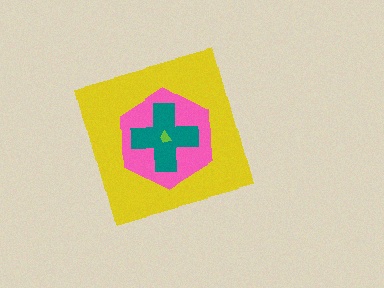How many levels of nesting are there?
4.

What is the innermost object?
The lime trapezoid.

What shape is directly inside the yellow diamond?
The pink hexagon.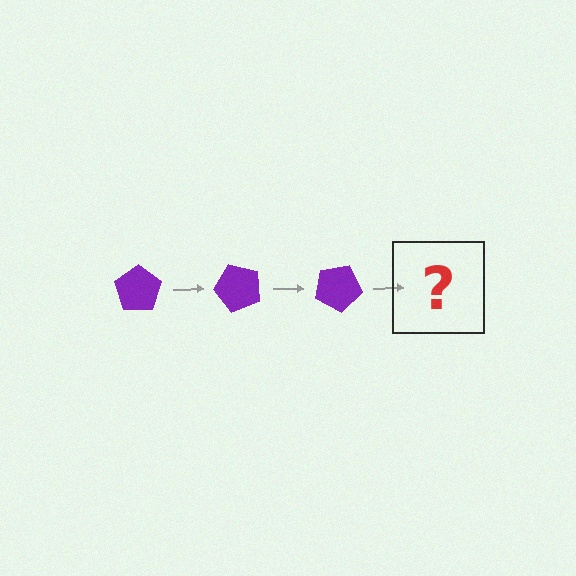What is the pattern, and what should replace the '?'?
The pattern is that the pentagon rotates 50 degrees each step. The '?' should be a purple pentagon rotated 150 degrees.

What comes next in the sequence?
The next element should be a purple pentagon rotated 150 degrees.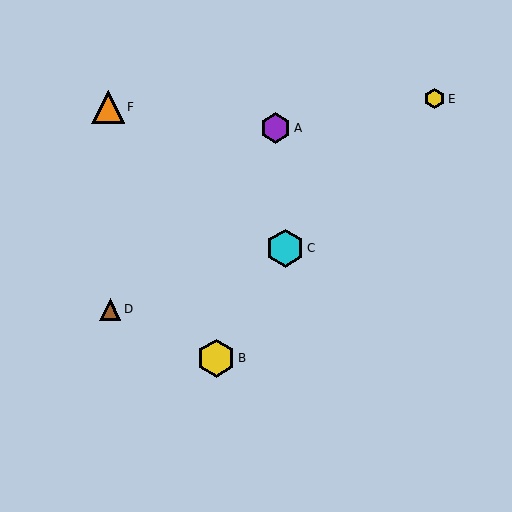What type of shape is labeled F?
Shape F is an orange triangle.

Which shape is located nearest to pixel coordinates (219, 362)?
The yellow hexagon (labeled B) at (216, 358) is nearest to that location.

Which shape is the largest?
The yellow hexagon (labeled B) is the largest.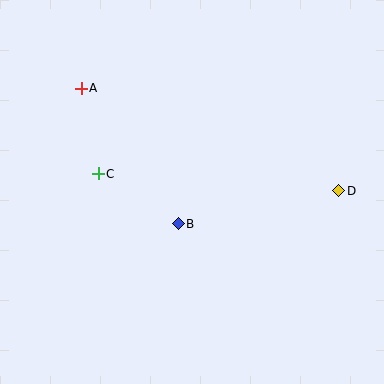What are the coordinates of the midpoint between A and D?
The midpoint between A and D is at (210, 140).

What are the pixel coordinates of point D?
Point D is at (339, 191).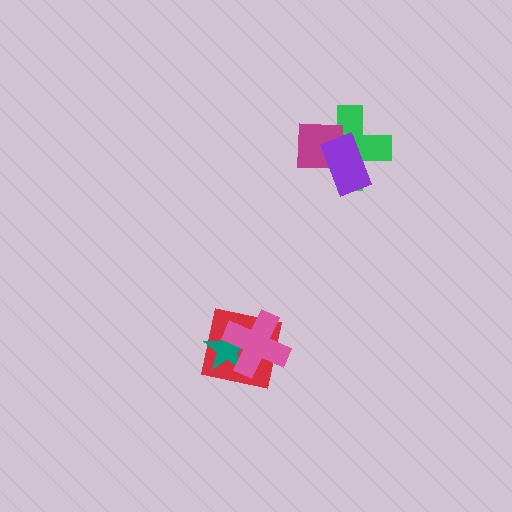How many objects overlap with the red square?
2 objects overlap with the red square.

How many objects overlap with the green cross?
2 objects overlap with the green cross.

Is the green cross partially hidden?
Yes, it is partially covered by another shape.